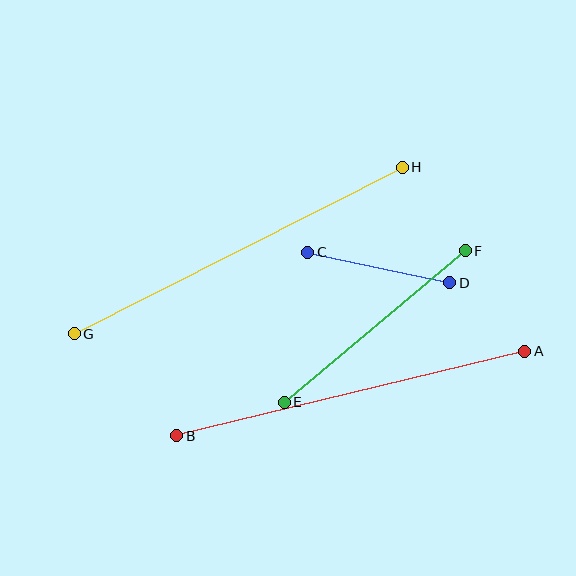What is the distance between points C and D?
The distance is approximately 145 pixels.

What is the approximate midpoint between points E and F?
The midpoint is at approximately (375, 326) pixels.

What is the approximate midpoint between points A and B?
The midpoint is at approximately (351, 394) pixels.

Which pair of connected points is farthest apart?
Points G and H are farthest apart.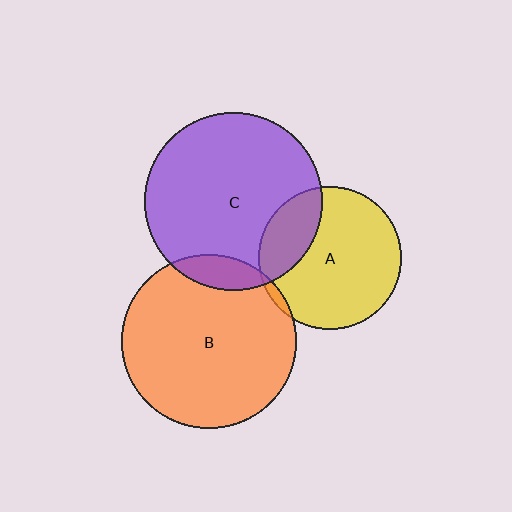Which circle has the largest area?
Circle C (purple).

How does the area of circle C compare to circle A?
Approximately 1.6 times.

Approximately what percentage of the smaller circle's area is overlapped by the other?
Approximately 25%.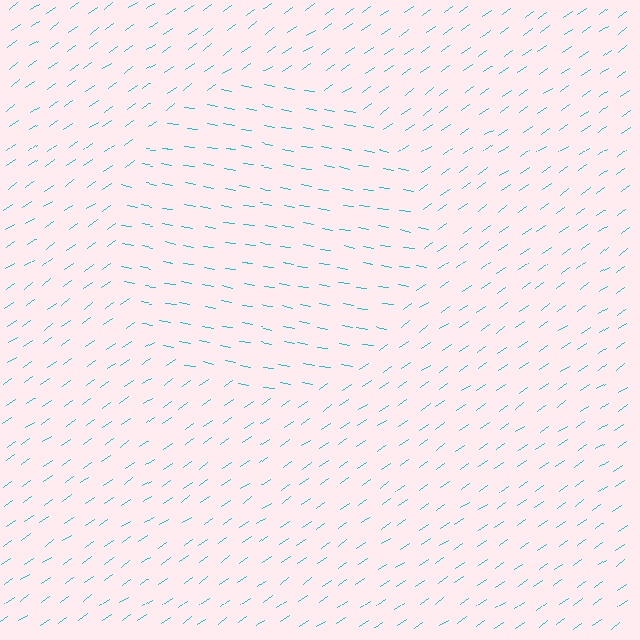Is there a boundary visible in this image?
Yes, there is a texture boundary formed by a change in line orientation.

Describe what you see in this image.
The image is filled with small cyan line segments. A circle region in the image has lines oriented differently from the surrounding lines, creating a visible texture boundary.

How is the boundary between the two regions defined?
The boundary is defined purely by a change in line orientation (approximately 45 degrees difference). All lines are the same color and thickness.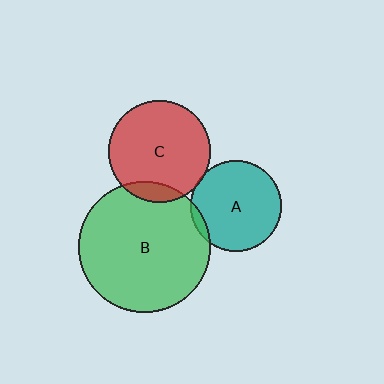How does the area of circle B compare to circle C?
Approximately 1.7 times.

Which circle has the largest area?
Circle B (green).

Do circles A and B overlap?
Yes.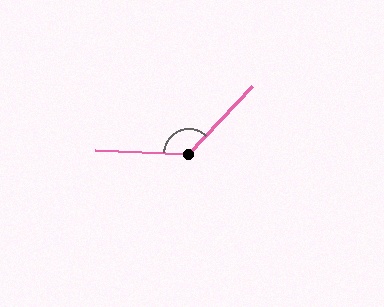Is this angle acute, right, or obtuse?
It is obtuse.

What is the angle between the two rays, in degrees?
Approximately 131 degrees.